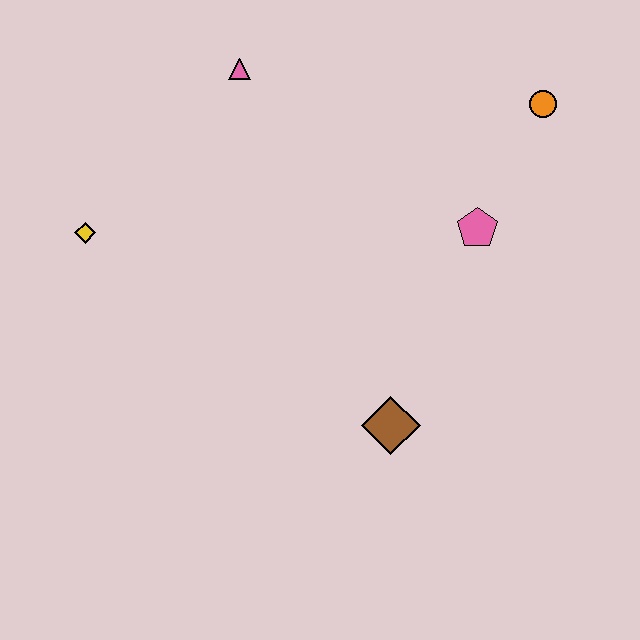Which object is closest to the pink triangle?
The yellow diamond is closest to the pink triangle.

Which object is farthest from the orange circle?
The yellow diamond is farthest from the orange circle.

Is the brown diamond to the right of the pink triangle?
Yes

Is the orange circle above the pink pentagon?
Yes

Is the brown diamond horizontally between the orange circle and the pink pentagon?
No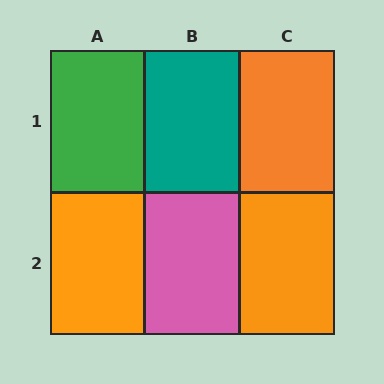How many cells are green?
1 cell is green.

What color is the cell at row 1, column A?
Green.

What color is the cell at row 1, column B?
Teal.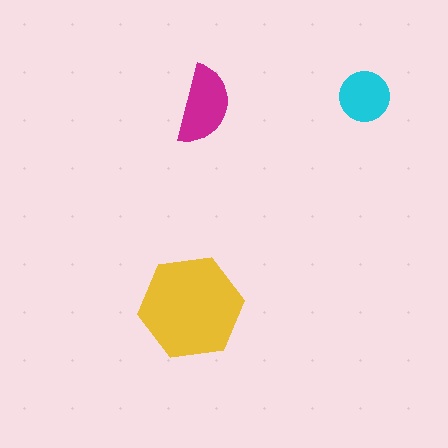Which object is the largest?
The yellow hexagon.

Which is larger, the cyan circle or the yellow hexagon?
The yellow hexagon.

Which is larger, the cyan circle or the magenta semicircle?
The magenta semicircle.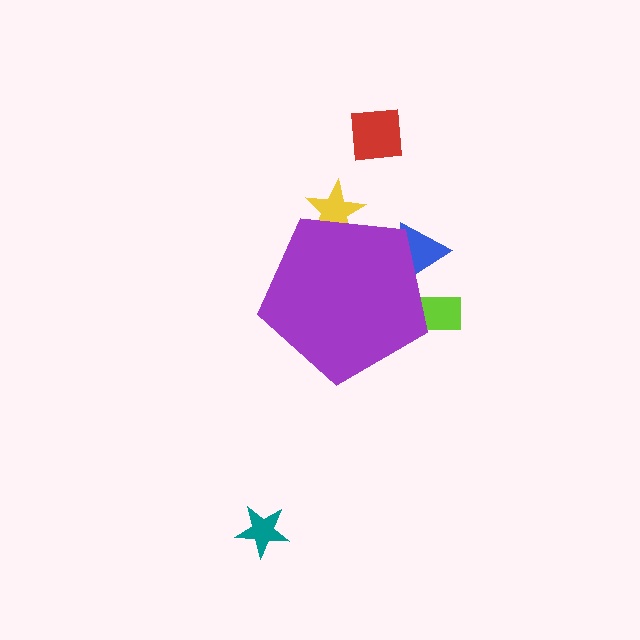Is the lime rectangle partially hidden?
Yes, the lime rectangle is partially hidden behind the purple pentagon.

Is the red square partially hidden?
No, the red square is fully visible.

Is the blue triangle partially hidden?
Yes, the blue triangle is partially hidden behind the purple pentagon.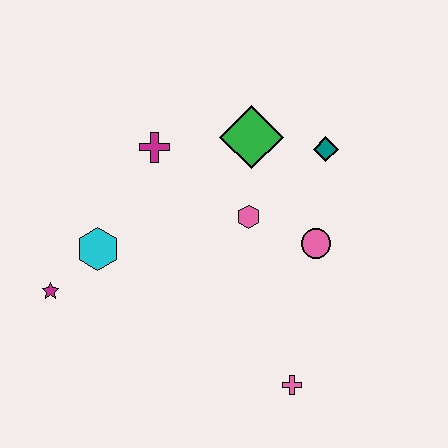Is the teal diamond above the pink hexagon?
Yes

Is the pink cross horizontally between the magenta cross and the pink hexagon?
No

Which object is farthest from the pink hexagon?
The magenta star is farthest from the pink hexagon.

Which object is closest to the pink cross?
The pink circle is closest to the pink cross.